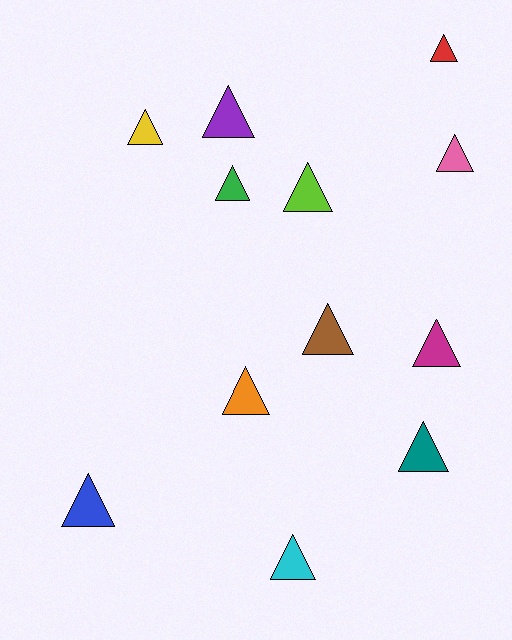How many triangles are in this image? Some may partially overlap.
There are 12 triangles.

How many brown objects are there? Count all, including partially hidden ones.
There is 1 brown object.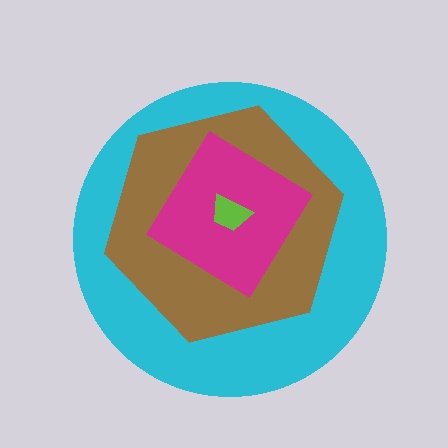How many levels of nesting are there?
4.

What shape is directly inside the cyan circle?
The brown hexagon.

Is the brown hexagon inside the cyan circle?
Yes.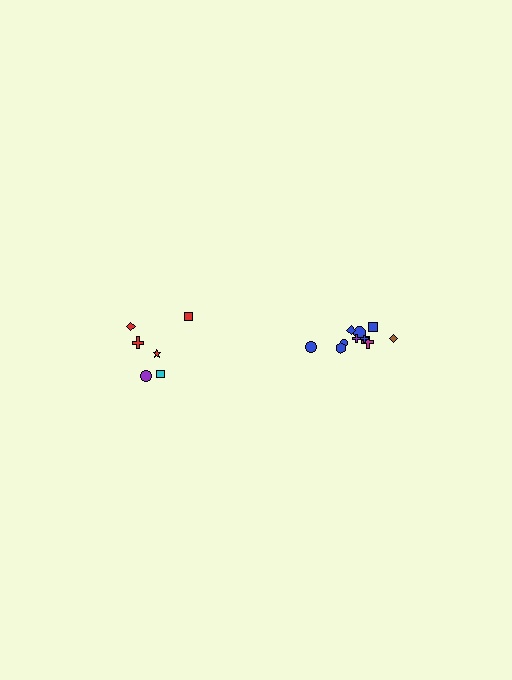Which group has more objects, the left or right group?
The right group.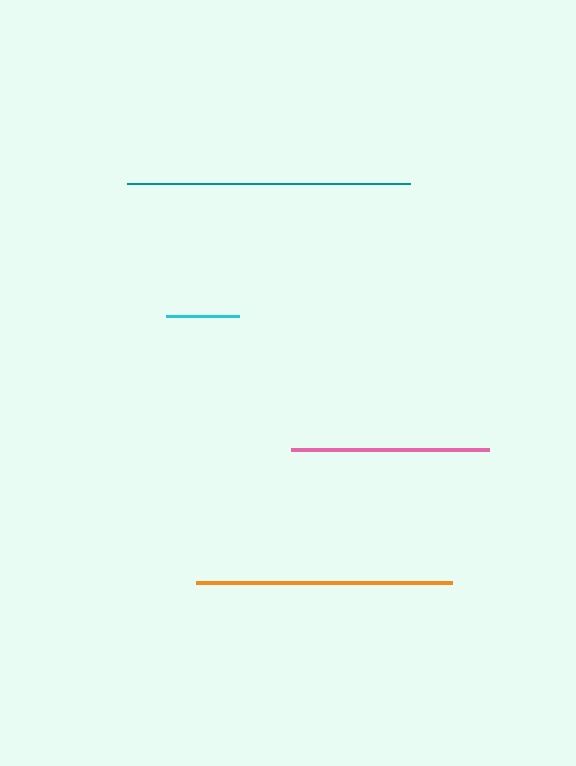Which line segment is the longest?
The teal line is the longest at approximately 283 pixels.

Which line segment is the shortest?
The cyan line is the shortest at approximately 73 pixels.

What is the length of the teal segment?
The teal segment is approximately 283 pixels long.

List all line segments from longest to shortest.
From longest to shortest: teal, orange, pink, cyan.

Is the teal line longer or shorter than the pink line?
The teal line is longer than the pink line.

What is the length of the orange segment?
The orange segment is approximately 256 pixels long.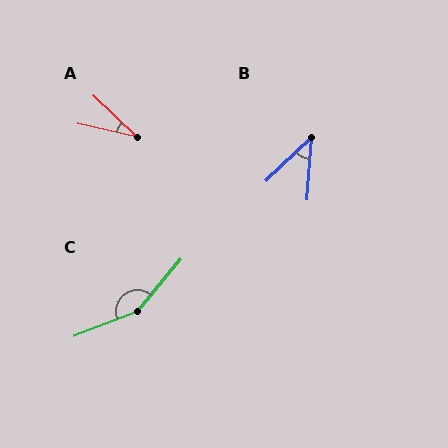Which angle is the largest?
C, at approximately 151 degrees.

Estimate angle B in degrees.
Approximately 43 degrees.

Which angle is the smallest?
A, at approximately 30 degrees.